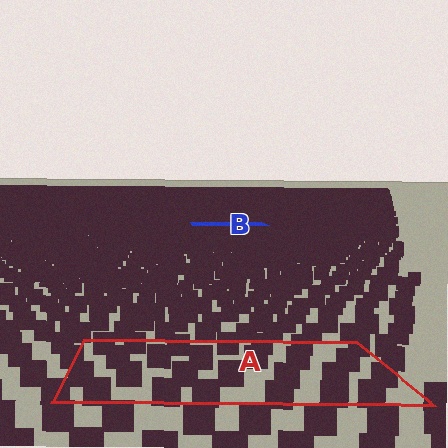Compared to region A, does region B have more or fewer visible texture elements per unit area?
Region B has more texture elements per unit area — they are packed more densely because it is farther away.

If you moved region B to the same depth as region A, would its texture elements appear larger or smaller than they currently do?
They would appear larger. At a closer depth, the same texture elements are projected at a bigger on-screen size.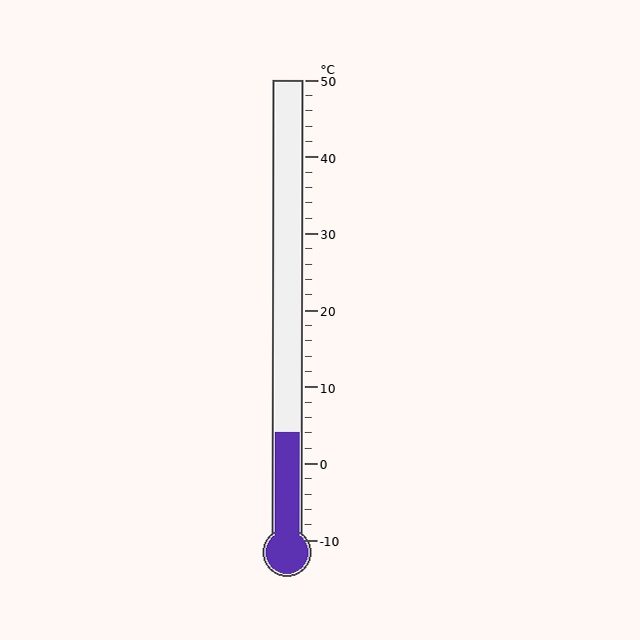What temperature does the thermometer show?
The thermometer shows approximately 4°C.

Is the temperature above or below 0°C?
The temperature is above 0°C.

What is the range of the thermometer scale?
The thermometer scale ranges from -10°C to 50°C.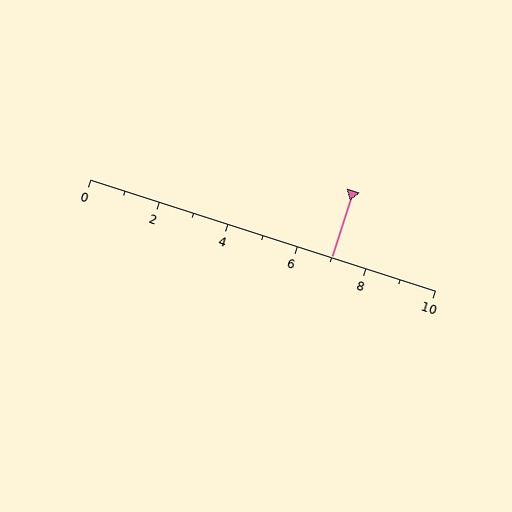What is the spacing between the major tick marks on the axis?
The major ticks are spaced 2 apart.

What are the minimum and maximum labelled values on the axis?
The axis runs from 0 to 10.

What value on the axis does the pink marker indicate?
The marker indicates approximately 7.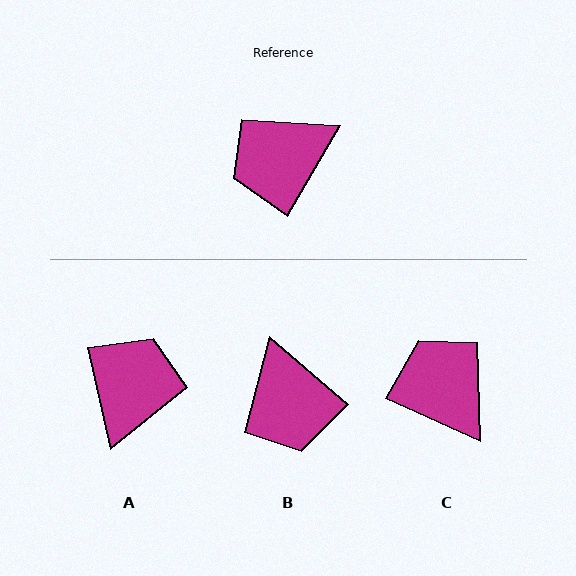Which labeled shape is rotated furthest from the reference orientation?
A, about 137 degrees away.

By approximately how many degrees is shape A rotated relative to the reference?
Approximately 137 degrees clockwise.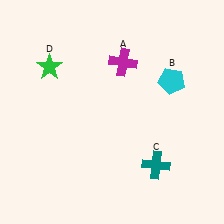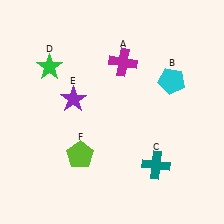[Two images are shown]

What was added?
A purple star (E), a lime pentagon (F) were added in Image 2.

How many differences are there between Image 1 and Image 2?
There are 2 differences between the two images.